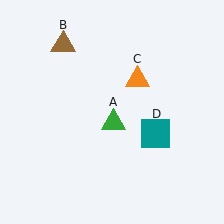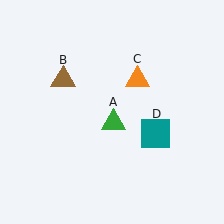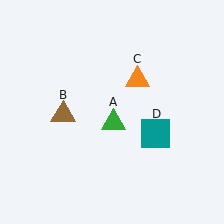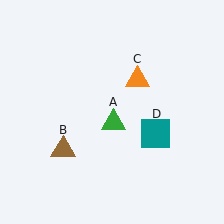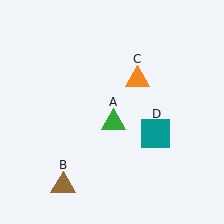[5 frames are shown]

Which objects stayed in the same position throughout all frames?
Green triangle (object A) and orange triangle (object C) and teal square (object D) remained stationary.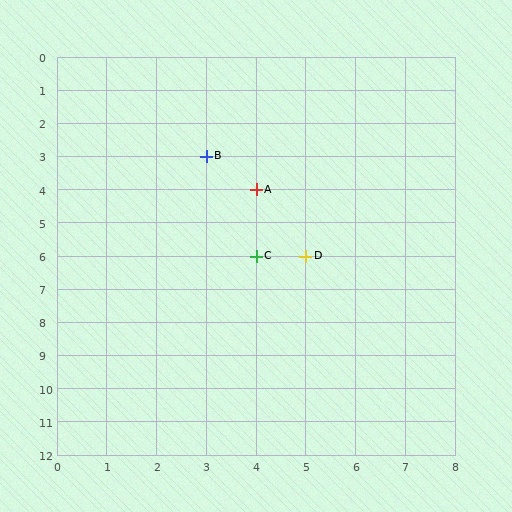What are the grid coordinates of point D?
Point D is at grid coordinates (5, 6).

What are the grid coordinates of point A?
Point A is at grid coordinates (4, 4).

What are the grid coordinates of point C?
Point C is at grid coordinates (4, 6).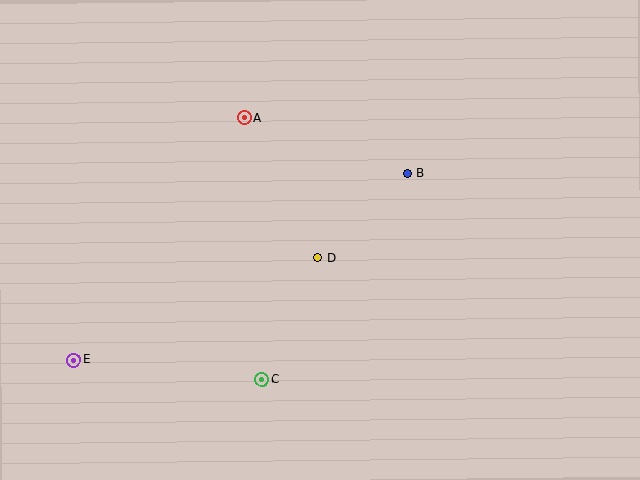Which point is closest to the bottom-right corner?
Point B is closest to the bottom-right corner.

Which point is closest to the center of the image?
Point D at (318, 258) is closest to the center.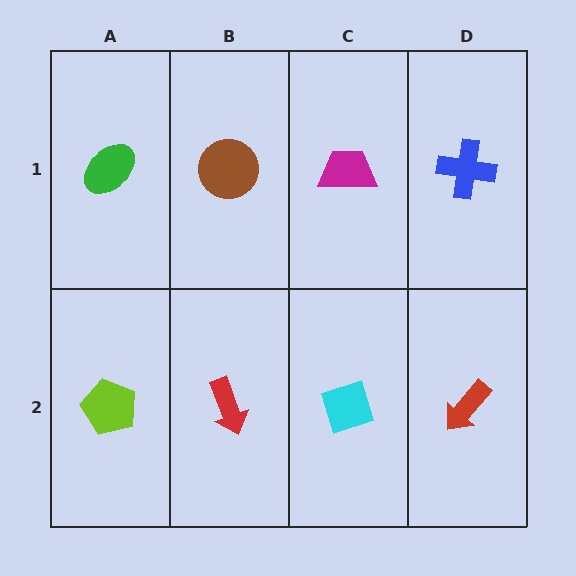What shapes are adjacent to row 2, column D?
A blue cross (row 1, column D), a cyan diamond (row 2, column C).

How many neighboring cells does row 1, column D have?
2.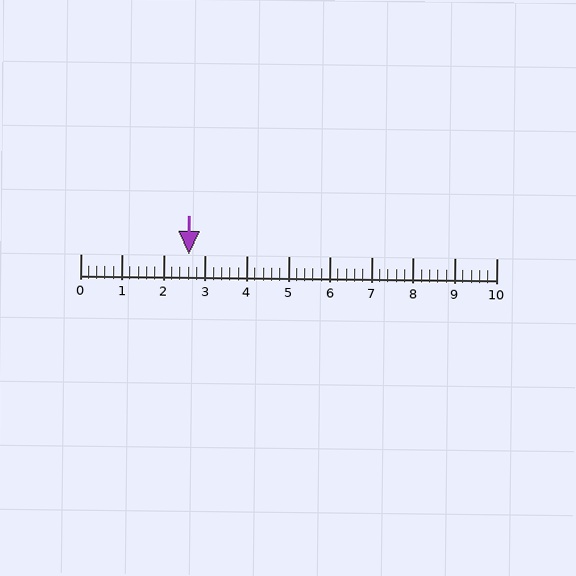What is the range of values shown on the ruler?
The ruler shows values from 0 to 10.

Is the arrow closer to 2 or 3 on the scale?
The arrow is closer to 3.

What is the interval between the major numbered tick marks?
The major tick marks are spaced 1 units apart.